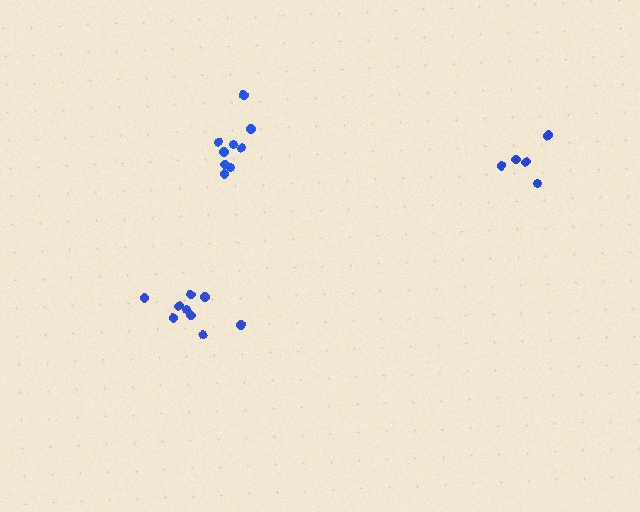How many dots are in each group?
Group 1: 9 dots, Group 2: 9 dots, Group 3: 5 dots (23 total).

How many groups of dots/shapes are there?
There are 3 groups.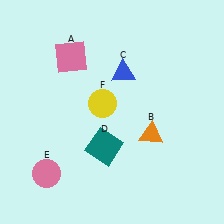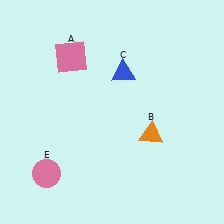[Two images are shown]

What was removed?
The yellow circle (F), the teal square (D) were removed in Image 2.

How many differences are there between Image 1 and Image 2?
There are 2 differences between the two images.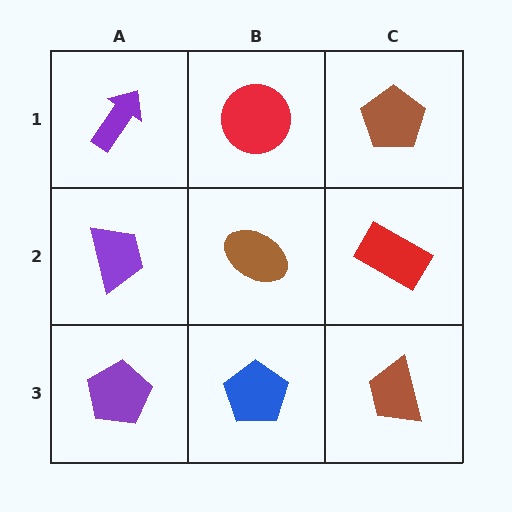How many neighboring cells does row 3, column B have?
3.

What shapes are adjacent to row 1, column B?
A brown ellipse (row 2, column B), a purple arrow (row 1, column A), a brown pentagon (row 1, column C).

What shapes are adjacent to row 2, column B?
A red circle (row 1, column B), a blue pentagon (row 3, column B), a purple trapezoid (row 2, column A), a red rectangle (row 2, column C).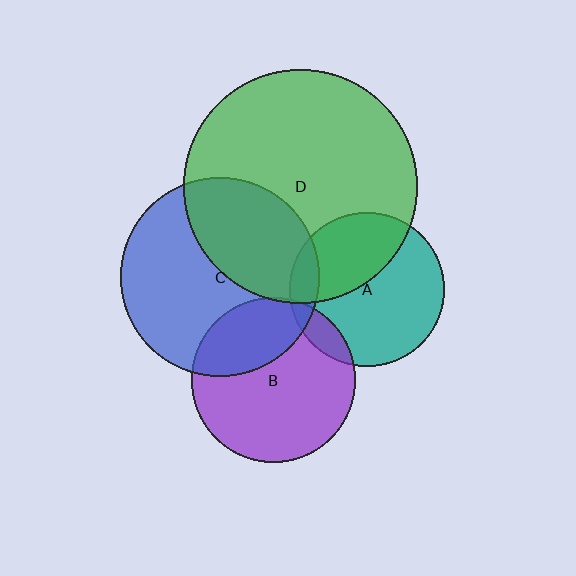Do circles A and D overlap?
Yes.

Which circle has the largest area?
Circle D (green).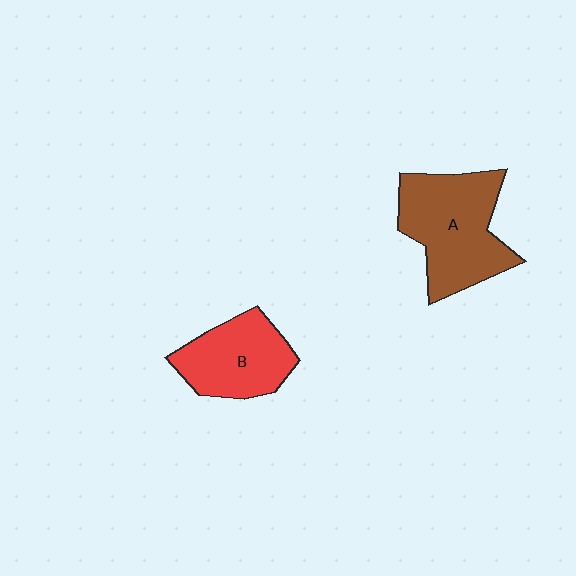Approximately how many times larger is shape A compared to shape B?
Approximately 1.4 times.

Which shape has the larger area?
Shape A (brown).